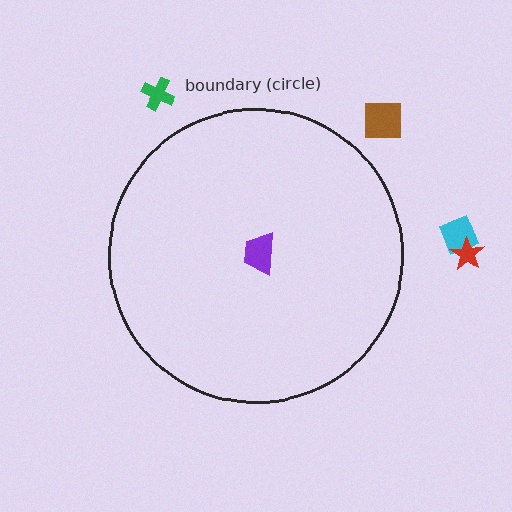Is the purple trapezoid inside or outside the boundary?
Inside.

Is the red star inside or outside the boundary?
Outside.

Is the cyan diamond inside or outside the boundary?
Outside.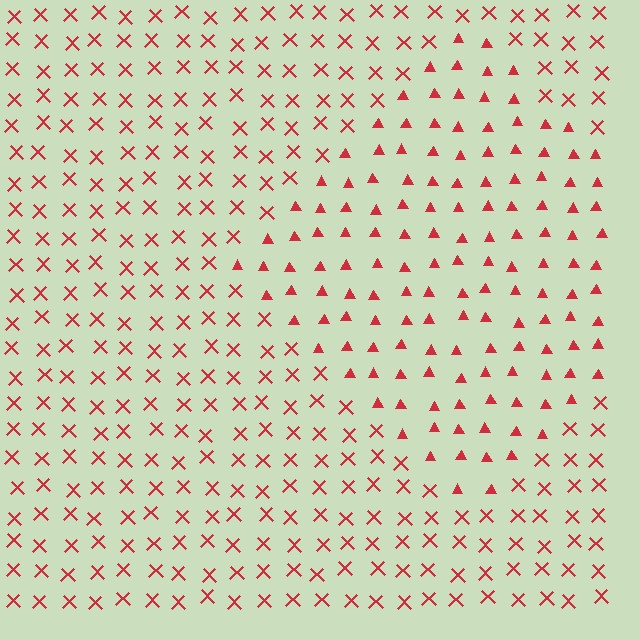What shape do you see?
I see a diamond.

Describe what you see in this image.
The image is filled with small red elements arranged in a uniform grid. A diamond-shaped region contains triangles, while the surrounding area contains X marks. The boundary is defined purely by the change in element shape.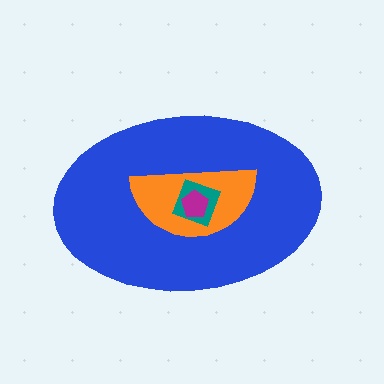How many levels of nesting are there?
4.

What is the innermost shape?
The magenta pentagon.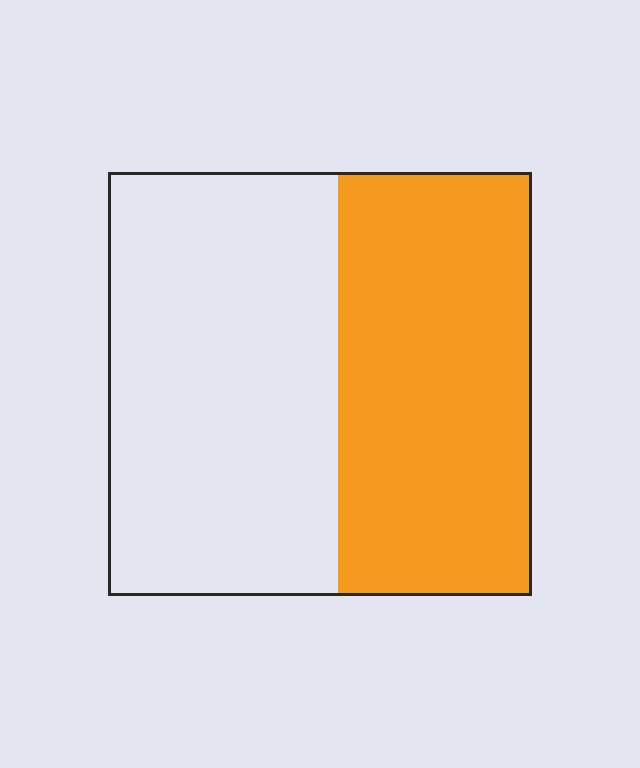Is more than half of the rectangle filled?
No.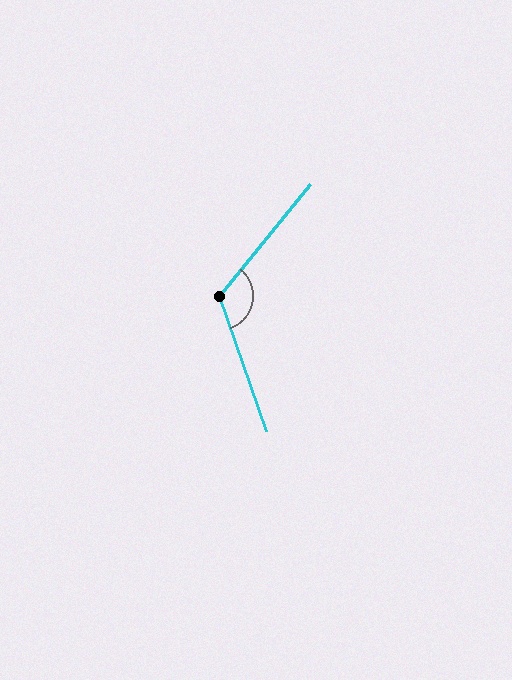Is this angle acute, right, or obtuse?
It is obtuse.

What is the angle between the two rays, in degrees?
Approximately 122 degrees.